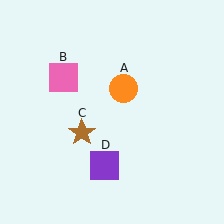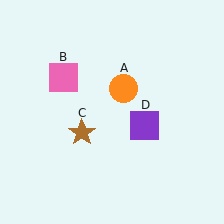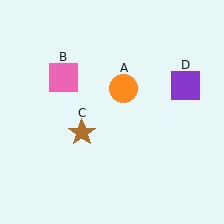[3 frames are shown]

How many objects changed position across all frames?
1 object changed position: purple square (object D).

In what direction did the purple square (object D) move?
The purple square (object D) moved up and to the right.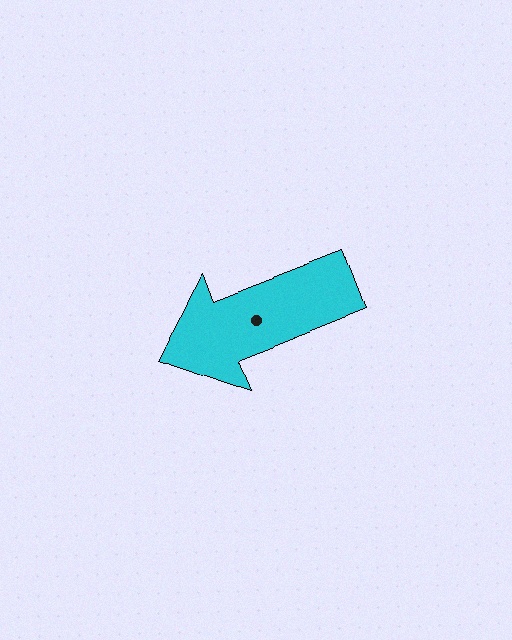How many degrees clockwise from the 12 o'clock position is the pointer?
Approximately 249 degrees.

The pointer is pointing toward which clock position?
Roughly 8 o'clock.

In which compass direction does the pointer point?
West.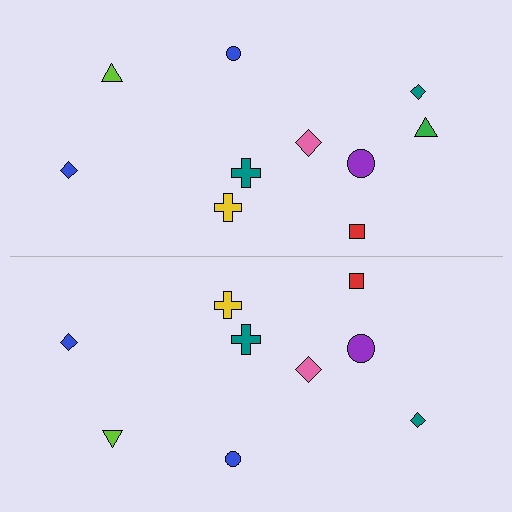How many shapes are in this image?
There are 19 shapes in this image.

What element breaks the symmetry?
A green triangle is missing from the bottom side.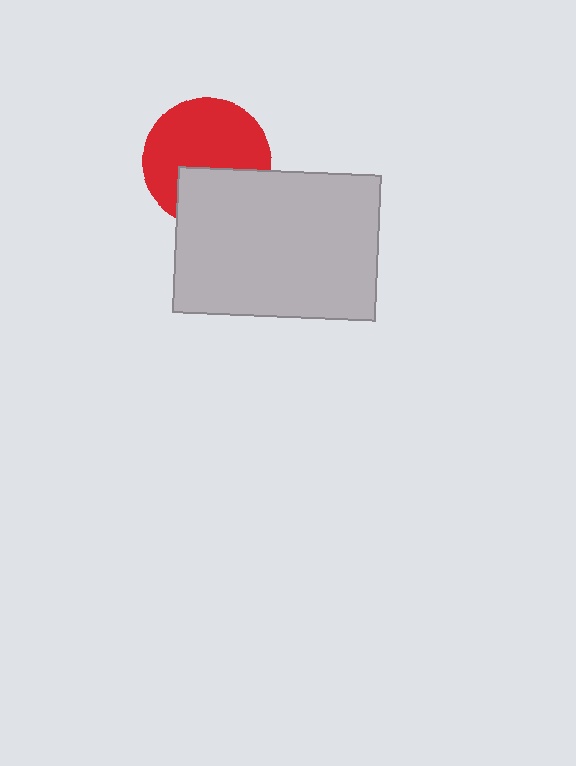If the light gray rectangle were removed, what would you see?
You would see the complete red circle.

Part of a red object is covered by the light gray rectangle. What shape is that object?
It is a circle.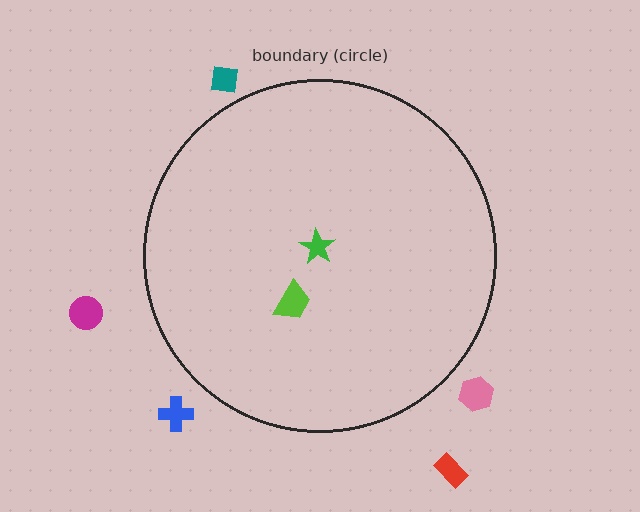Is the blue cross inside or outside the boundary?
Outside.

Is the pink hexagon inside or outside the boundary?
Outside.